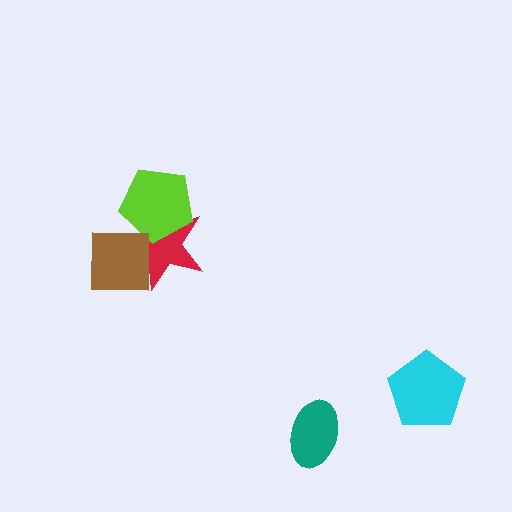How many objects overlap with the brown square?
2 objects overlap with the brown square.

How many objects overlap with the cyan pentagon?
0 objects overlap with the cyan pentagon.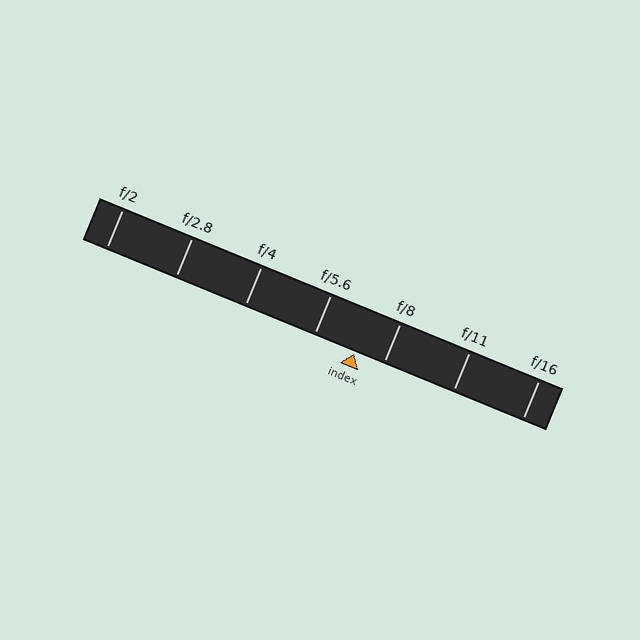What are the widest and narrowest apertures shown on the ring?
The widest aperture shown is f/2 and the narrowest is f/16.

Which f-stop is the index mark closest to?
The index mark is closest to f/8.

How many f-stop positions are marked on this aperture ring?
There are 7 f-stop positions marked.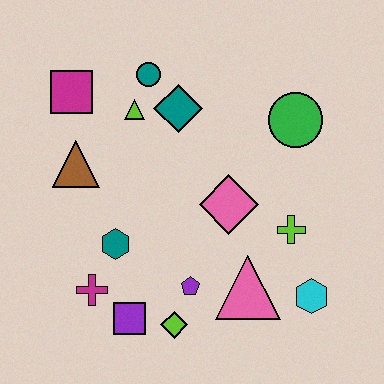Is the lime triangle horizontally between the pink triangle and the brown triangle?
Yes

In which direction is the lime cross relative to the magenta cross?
The lime cross is to the right of the magenta cross.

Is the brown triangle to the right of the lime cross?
No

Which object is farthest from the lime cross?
The magenta square is farthest from the lime cross.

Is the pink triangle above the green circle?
No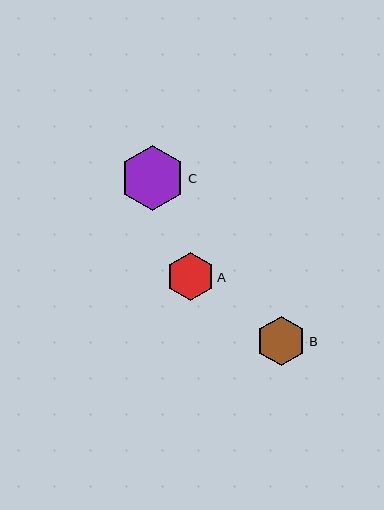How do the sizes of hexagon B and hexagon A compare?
Hexagon B and hexagon A are approximately the same size.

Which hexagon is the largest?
Hexagon C is the largest with a size of approximately 65 pixels.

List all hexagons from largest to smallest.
From largest to smallest: C, B, A.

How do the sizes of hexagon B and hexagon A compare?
Hexagon B and hexagon A are approximately the same size.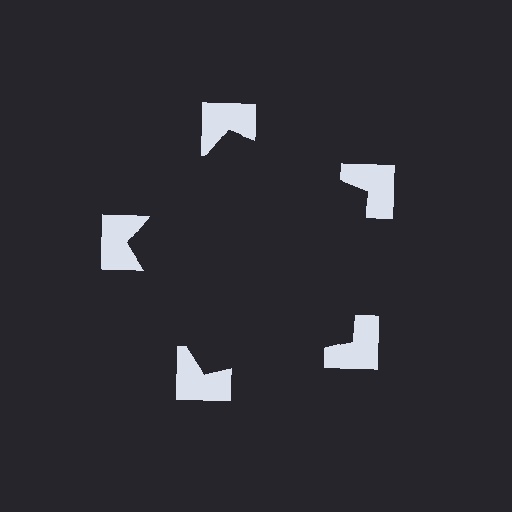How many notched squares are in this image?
There are 5 — one at each vertex of the illusory pentagon.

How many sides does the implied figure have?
5 sides.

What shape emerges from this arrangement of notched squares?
An illusory pentagon — its edges are inferred from the aligned wedge cuts in the notched squares, not physically drawn.